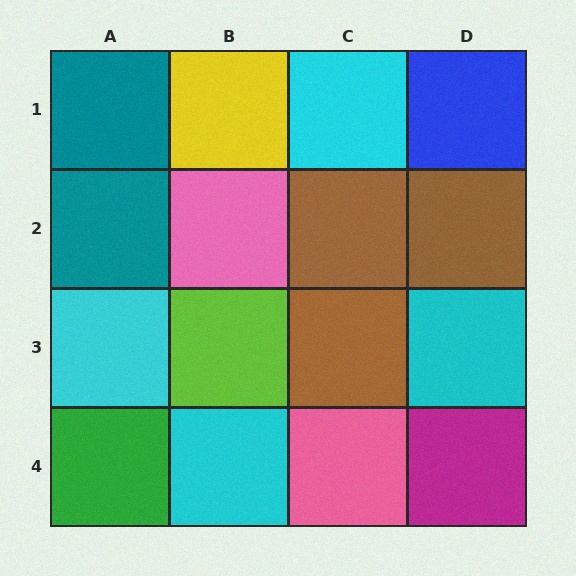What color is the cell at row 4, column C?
Pink.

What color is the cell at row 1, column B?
Yellow.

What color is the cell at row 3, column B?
Lime.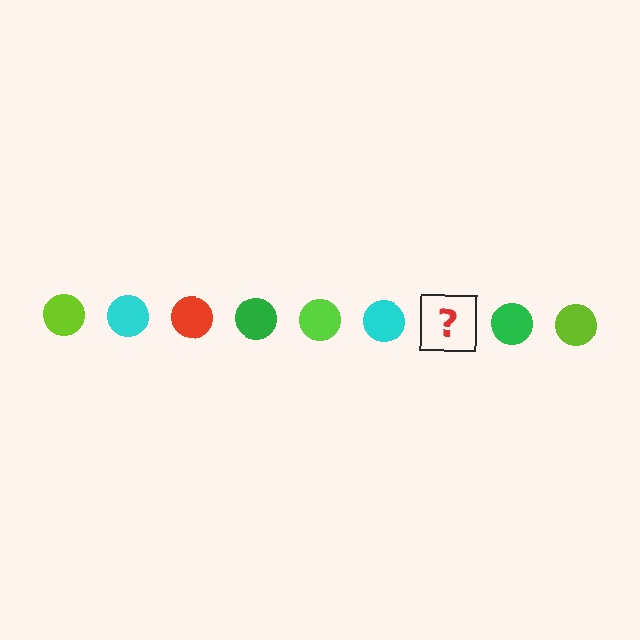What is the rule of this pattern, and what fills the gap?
The rule is that the pattern cycles through lime, cyan, red, green circles. The gap should be filled with a red circle.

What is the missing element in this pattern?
The missing element is a red circle.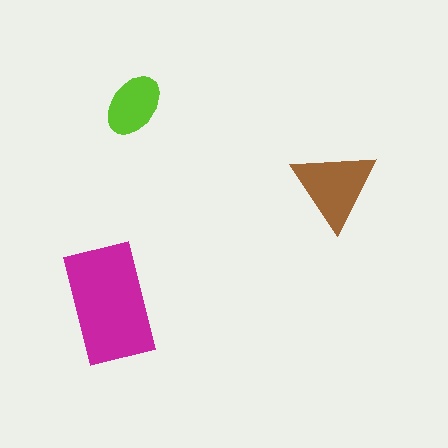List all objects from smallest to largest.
The lime ellipse, the brown triangle, the magenta rectangle.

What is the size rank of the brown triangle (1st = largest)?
2nd.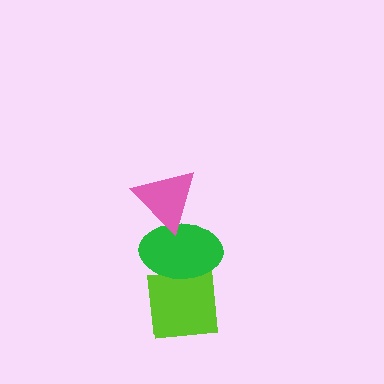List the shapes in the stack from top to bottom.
From top to bottom: the pink triangle, the green ellipse, the lime square.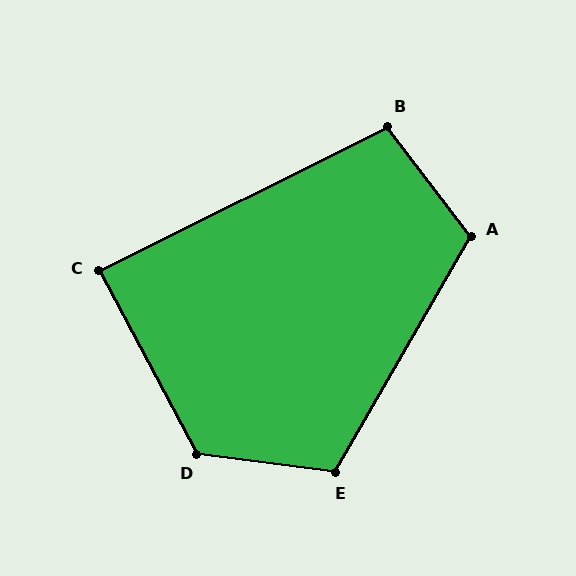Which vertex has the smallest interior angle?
C, at approximately 89 degrees.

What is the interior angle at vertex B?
Approximately 101 degrees (obtuse).